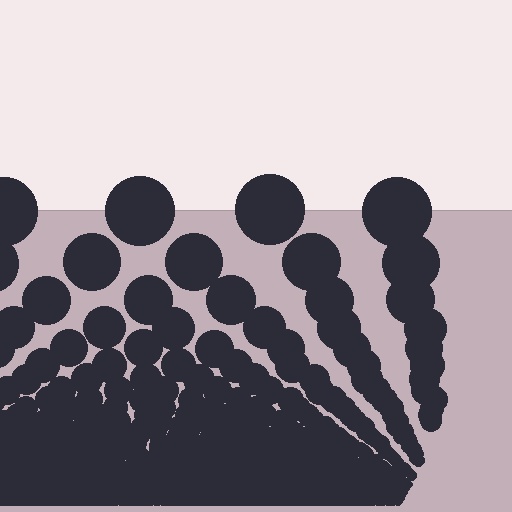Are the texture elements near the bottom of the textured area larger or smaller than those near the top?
Smaller. The gradient is inverted — elements near the bottom are smaller and denser.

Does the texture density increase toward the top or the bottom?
Density increases toward the bottom.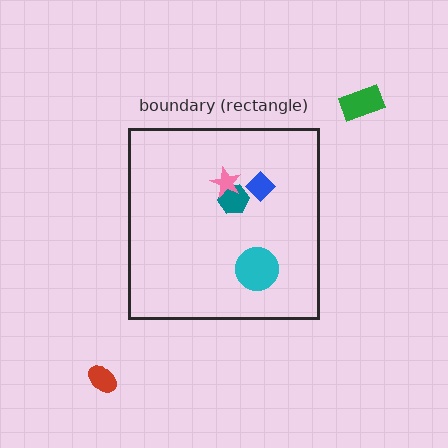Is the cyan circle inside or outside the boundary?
Inside.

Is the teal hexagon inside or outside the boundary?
Inside.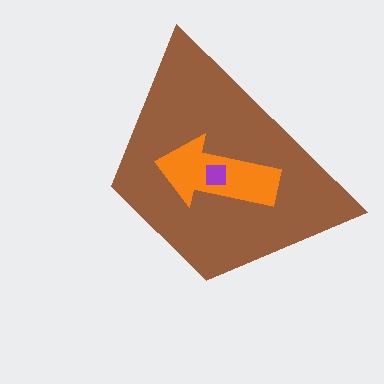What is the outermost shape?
The brown trapezoid.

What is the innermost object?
The purple square.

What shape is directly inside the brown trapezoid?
The orange arrow.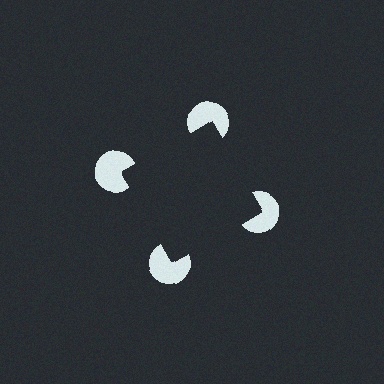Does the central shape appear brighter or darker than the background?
It typically appears slightly darker than the background, even though no actual brightness change is drawn.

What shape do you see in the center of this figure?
An illusory square — its edges are inferred from the aligned wedge cuts in the pac-man discs, not physically drawn.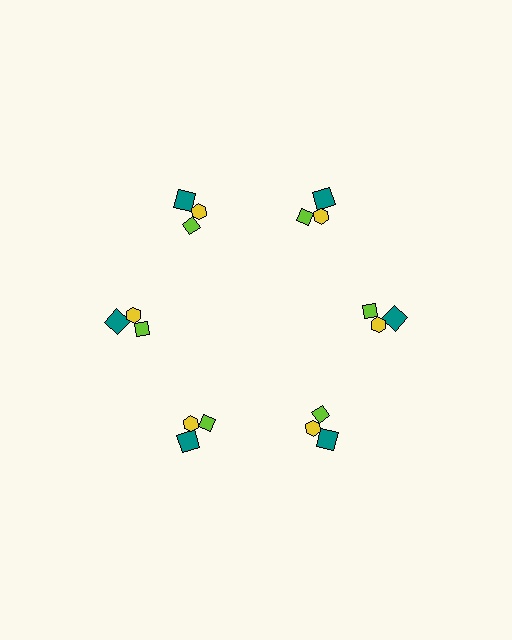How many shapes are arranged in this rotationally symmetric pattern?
There are 18 shapes, arranged in 6 groups of 3.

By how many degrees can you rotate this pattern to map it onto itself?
The pattern maps onto itself every 60 degrees of rotation.